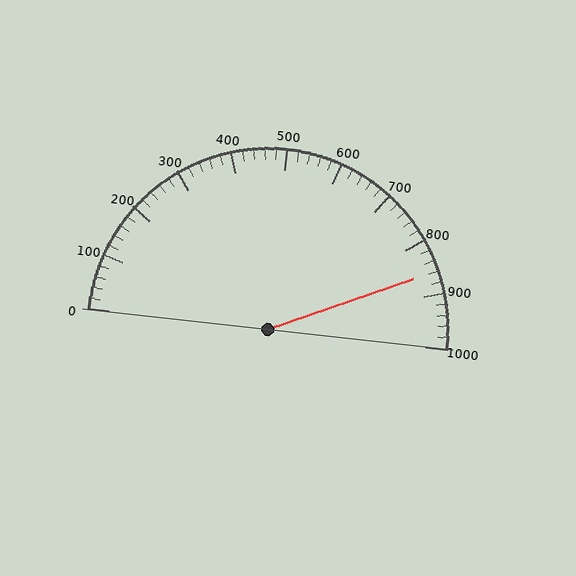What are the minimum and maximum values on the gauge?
The gauge ranges from 0 to 1000.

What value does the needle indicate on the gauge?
The needle indicates approximately 860.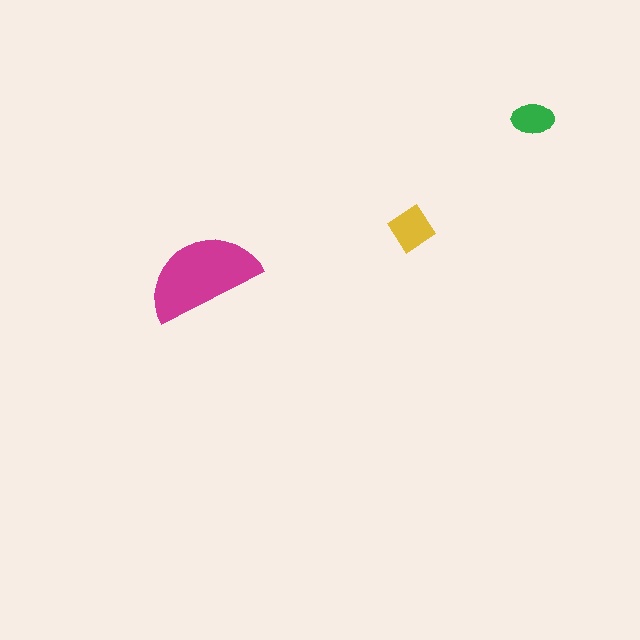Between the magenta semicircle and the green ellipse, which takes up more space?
The magenta semicircle.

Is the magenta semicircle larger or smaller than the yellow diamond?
Larger.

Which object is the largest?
The magenta semicircle.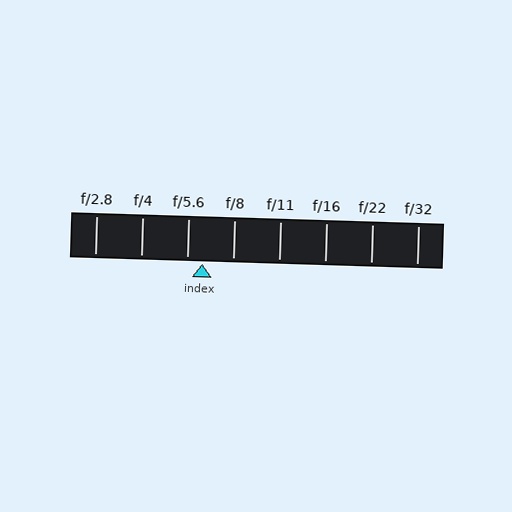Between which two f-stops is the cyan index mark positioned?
The index mark is between f/5.6 and f/8.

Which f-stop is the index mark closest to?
The index mark is closest to f/5.6.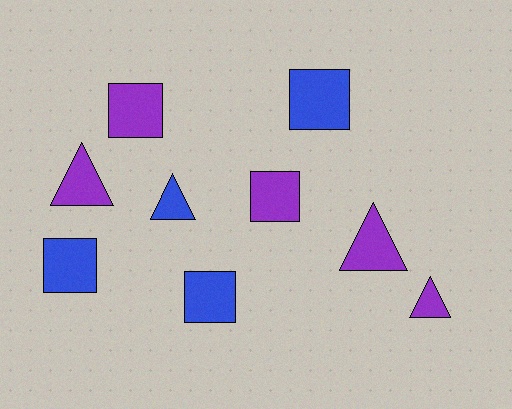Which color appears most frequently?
Purple, with 5 objects.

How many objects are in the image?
There are 9 objects.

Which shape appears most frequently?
Square, with 5 objects.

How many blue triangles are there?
There is 1 blue triangle.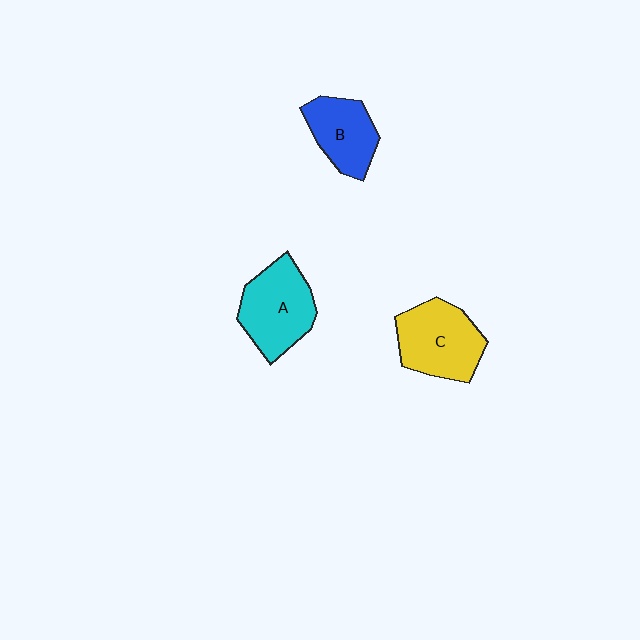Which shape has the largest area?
Shape C (yellow).